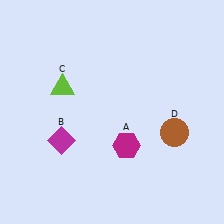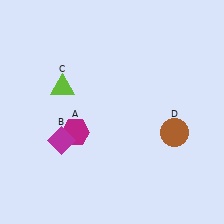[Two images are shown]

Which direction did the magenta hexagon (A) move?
The magenta hexagon (A) moved left.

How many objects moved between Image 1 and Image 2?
1 object moved between the two images.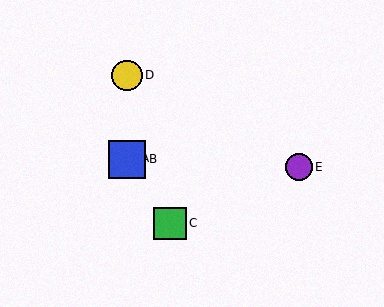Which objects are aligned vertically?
Objects A, B, D are aligned vertically.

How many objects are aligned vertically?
3 objects (A, B, D) are aligned vertically.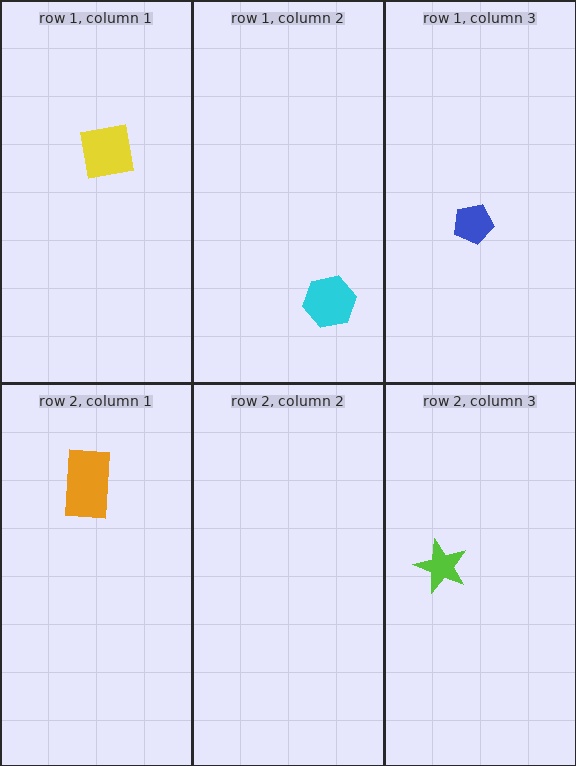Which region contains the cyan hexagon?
The row 1, column 2 region.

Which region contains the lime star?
The row 2, column 3 region.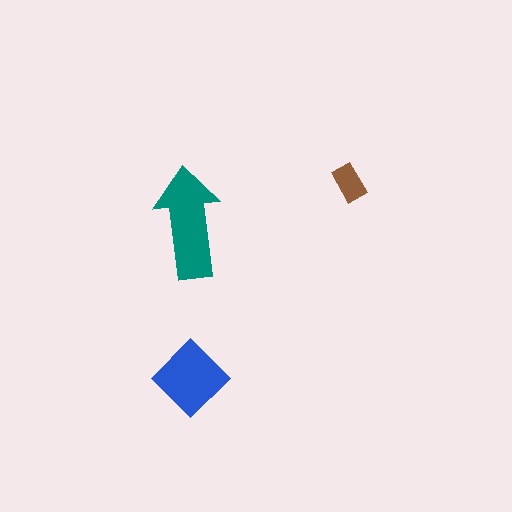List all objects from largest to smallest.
The teal arrow, the blue diamond, the brown rectangle.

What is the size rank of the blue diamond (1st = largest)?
2nd.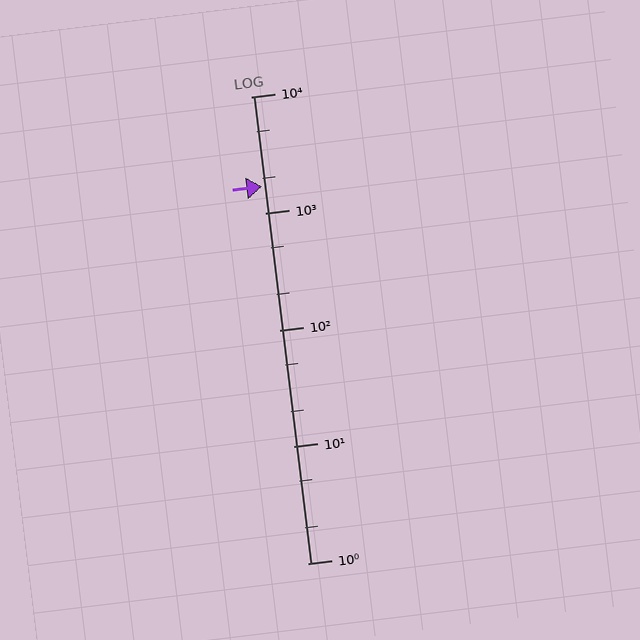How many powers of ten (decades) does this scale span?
The scale spans 4 decades, from 1 to 10000.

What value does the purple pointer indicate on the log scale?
The pointer indicates approximately 1700.